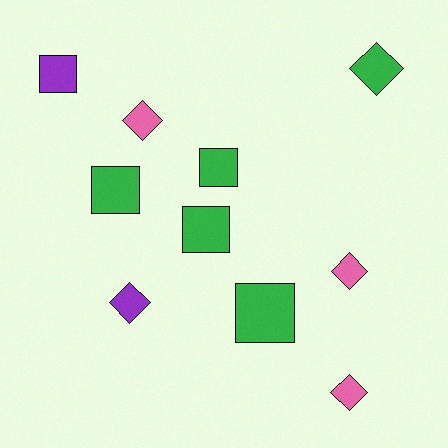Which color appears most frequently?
Green, with 5 objects.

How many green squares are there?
There are 4 green squares.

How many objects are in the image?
There are 10 objects.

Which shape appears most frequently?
Diamond, with 5 objects.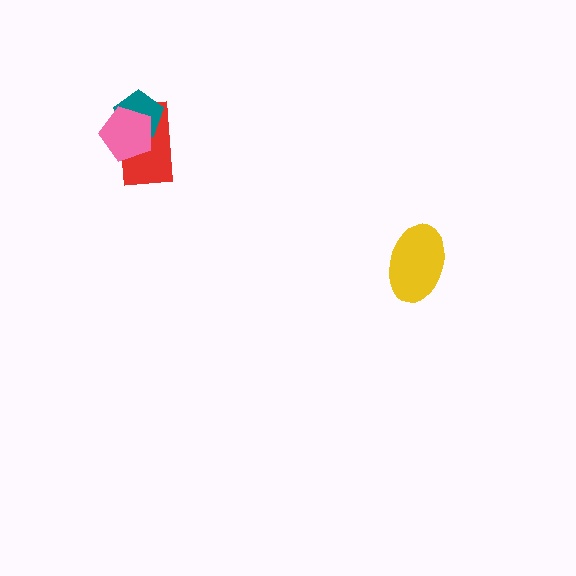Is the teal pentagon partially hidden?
Yes, it is partially covered by another shape.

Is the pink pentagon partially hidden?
No, no other shape covers it.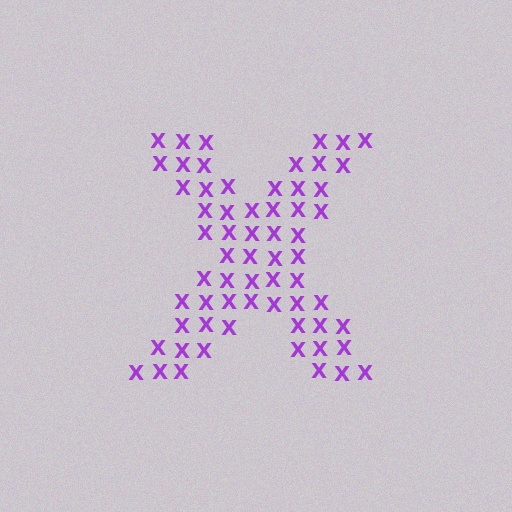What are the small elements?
The small elements are letter X's.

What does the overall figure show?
The overall figure shows the letter X.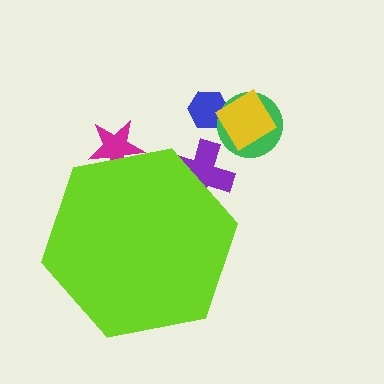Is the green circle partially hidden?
No, the green circle is fully visible.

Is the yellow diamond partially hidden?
No, the yellow diamond is fully visible.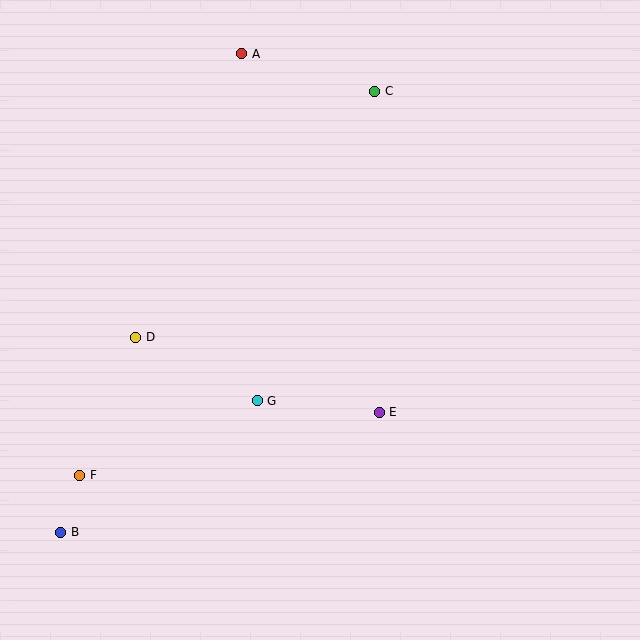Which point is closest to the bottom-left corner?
Point B is closest to the bottom-left corner.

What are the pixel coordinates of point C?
Point C is at (375, 91).